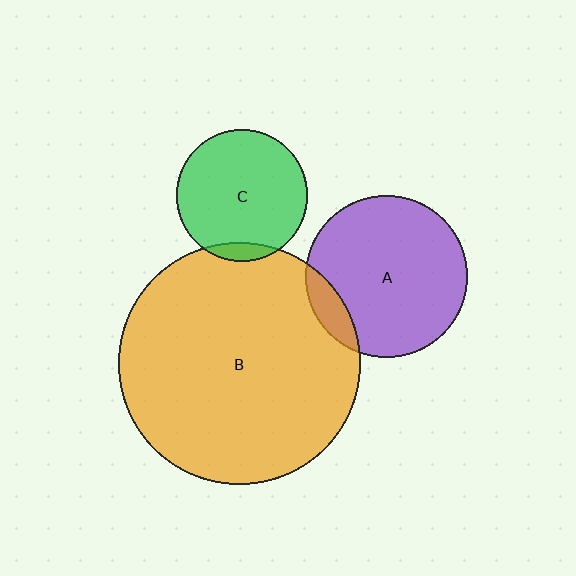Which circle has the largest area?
Circle B (orange).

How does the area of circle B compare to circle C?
Approximately 3.4 times.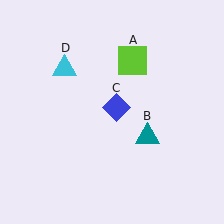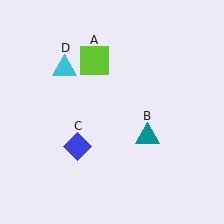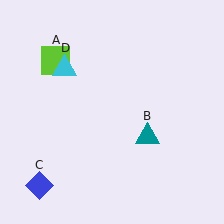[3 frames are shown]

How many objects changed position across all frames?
2 objects changed position: lime square (object A), blue diamond (object C).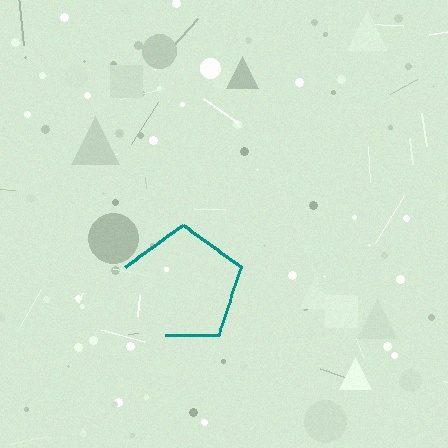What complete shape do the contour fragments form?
The contour fragments form a pentagon.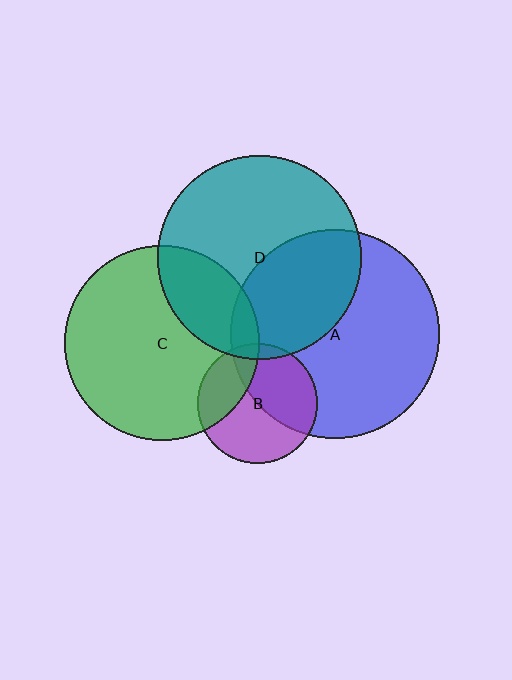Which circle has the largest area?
Circle A (blue).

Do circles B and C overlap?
Yes.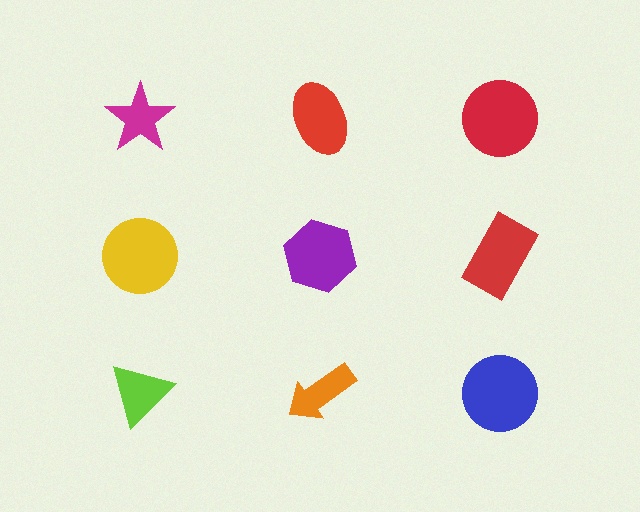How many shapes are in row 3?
3 shapes.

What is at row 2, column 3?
A red rectangle.